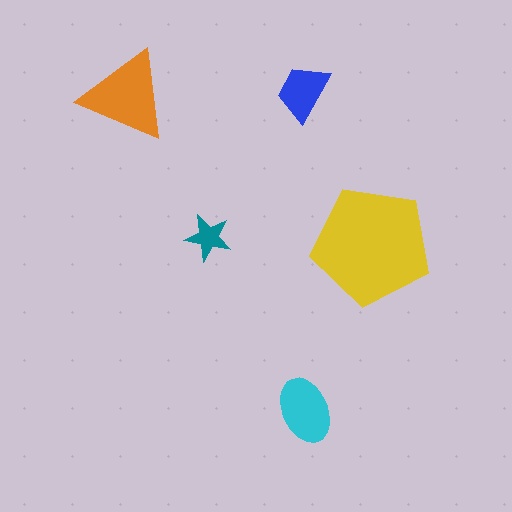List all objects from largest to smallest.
The yellow pentagon, the orange triangle, the cyan ellipse, the blue trapezoid, the teal star.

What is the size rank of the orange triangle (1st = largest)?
2nd.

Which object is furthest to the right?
The yellow pentagon is rightmost.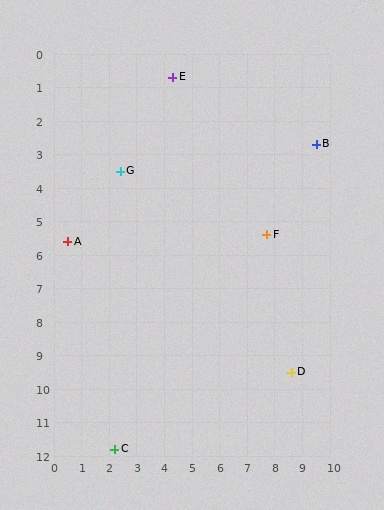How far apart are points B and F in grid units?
Points B and F are about 3.2 grid units apart.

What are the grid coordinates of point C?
Point C is at approximately (2.2, 11.8).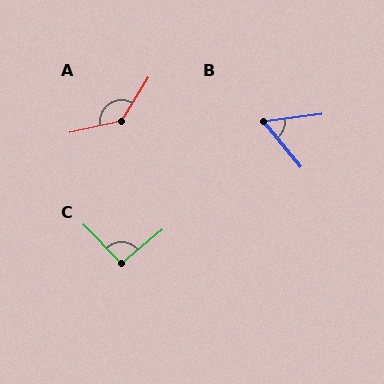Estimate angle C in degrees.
Approximately 95 degrees.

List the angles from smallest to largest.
B (58°), C (95°), A (135°).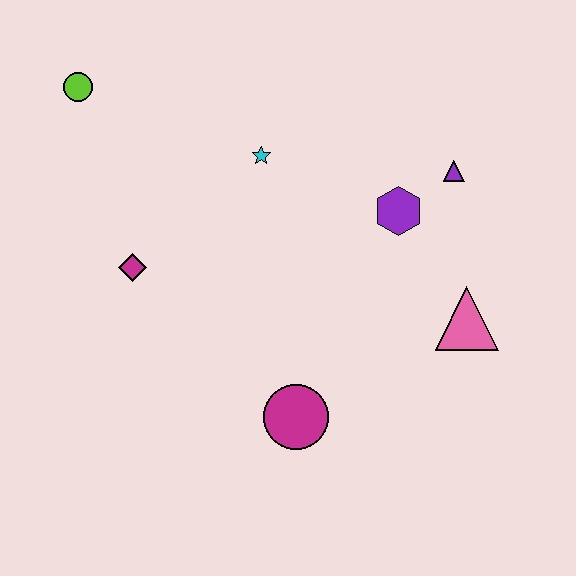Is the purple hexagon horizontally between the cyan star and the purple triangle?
Yes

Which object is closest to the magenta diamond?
The cyan star is closest to the magenta diamond.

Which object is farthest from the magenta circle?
The lime circle is farthest from the magenta circle.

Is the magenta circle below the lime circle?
Yes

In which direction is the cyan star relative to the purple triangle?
The cyan star is to the left of the purple triangle.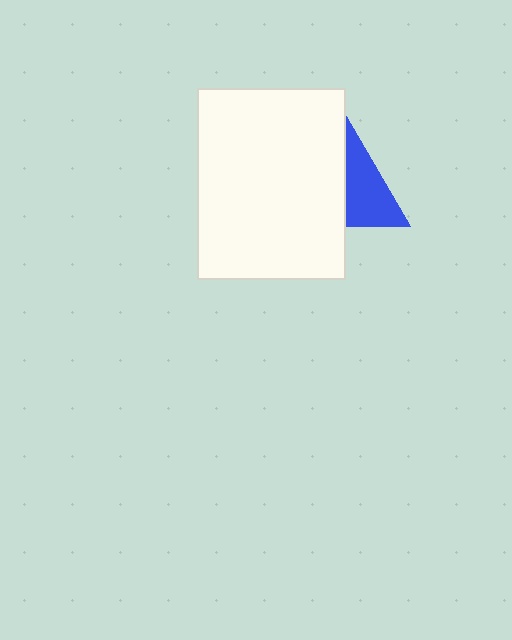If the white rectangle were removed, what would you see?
You would see the complete blue triangle.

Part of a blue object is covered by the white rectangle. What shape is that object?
It is a triangle.